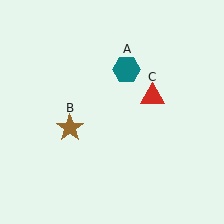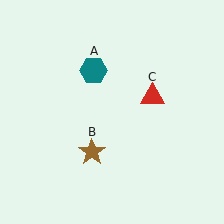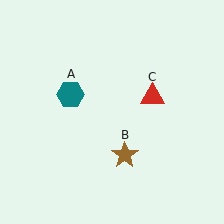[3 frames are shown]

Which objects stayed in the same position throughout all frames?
Red triangle (object C) remained stationary.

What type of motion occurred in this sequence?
The teal hexagon (object A), brown star (object B) rotated counterclockwise around the center of the scene.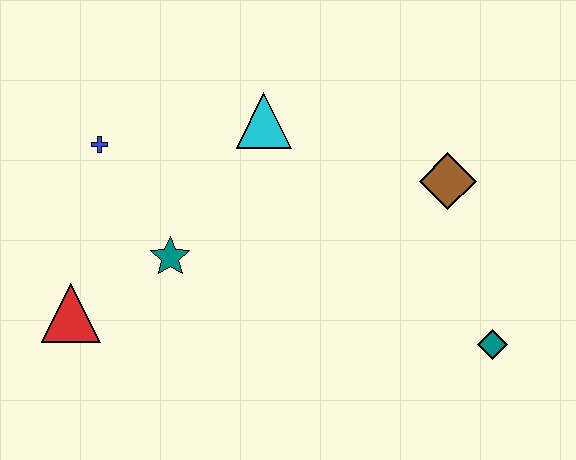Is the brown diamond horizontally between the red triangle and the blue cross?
No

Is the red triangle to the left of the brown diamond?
Yes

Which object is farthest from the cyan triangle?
The teal diamond is farthest from the cyan triangle.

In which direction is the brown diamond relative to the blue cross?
The brown diamond is to the right of the blue cross.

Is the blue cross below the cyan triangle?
Yes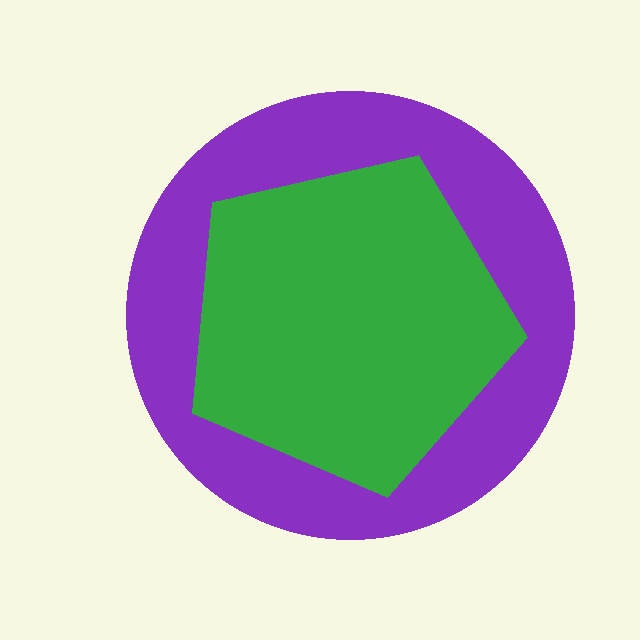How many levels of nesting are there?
2.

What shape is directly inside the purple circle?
The green pentagon.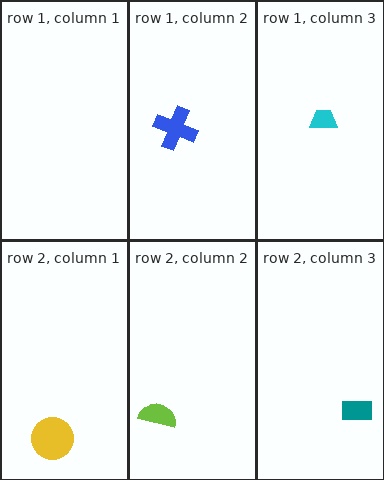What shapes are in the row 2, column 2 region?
The lime semicircle.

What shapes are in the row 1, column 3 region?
The cyan trapezoid.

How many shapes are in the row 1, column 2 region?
1.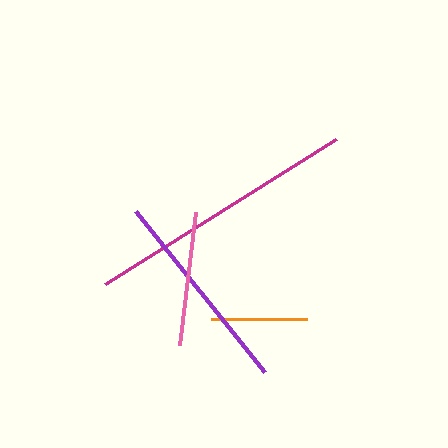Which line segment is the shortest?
The orange line is the shortest at approximately 96 pixels.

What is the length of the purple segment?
The purple segment is approximately 207 pixels long.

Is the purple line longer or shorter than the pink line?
The purple line is longer than the pink line.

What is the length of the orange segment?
The orange segment is approximately 96 pixels long.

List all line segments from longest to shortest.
From longest to shortest: magenta, purple, pink, orange.